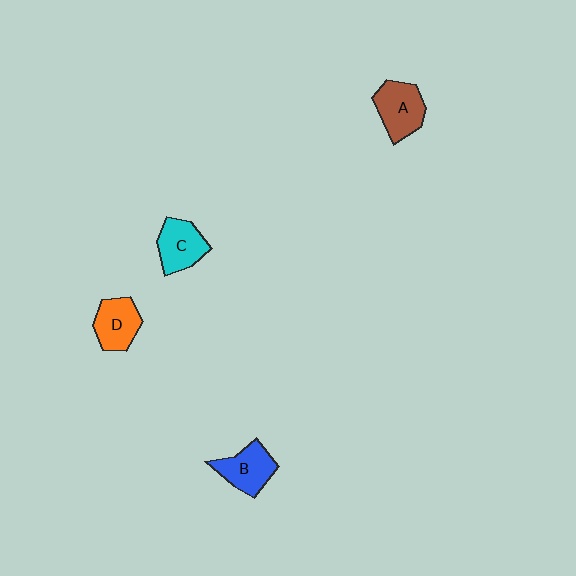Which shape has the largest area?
Shape A (brown).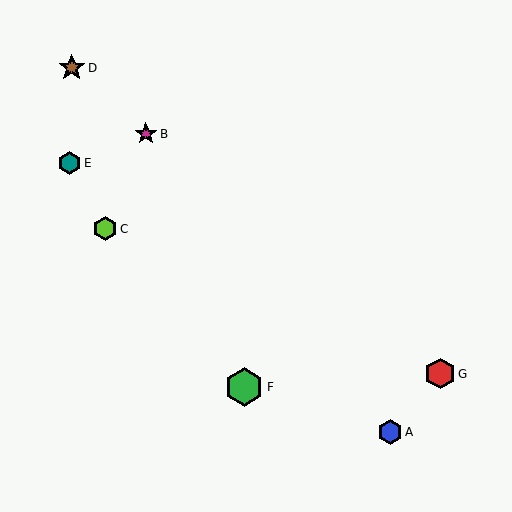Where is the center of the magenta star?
The center of the magenta star is at (146, 134).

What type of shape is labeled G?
Shape G is a red hexagon.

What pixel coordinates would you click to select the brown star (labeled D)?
Click at (72, 68) to select the brown star D.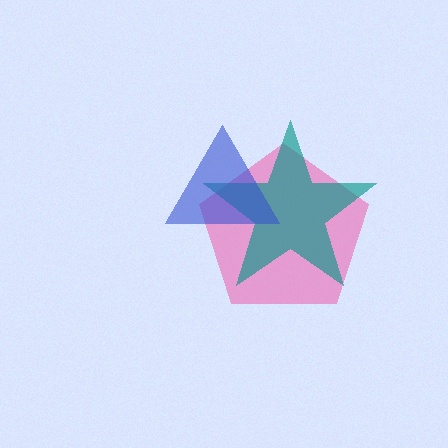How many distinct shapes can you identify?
There are 3 distinct shapes: a pink pentagon, a teal star, a blue triangle.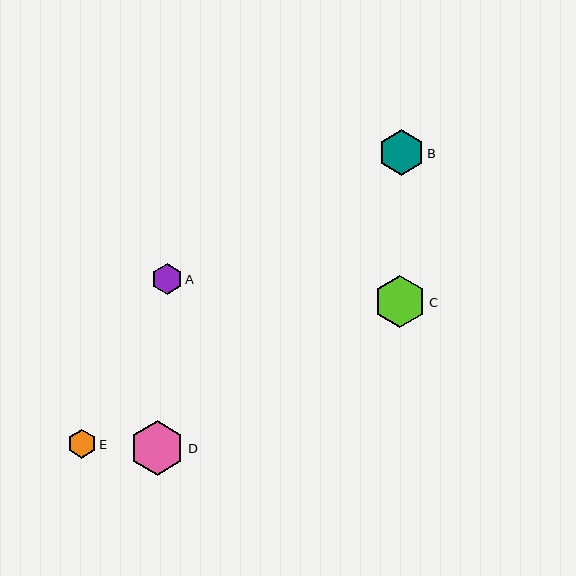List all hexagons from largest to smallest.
From largest to smallest: D, C, B, A, E.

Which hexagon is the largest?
Hexagon D is the largest with a size of approximately 54 pixels.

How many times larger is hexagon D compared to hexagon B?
Hexagon D is approximately 1.2 times the size of hexagon B.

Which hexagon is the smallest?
Hexagon E is the smallest with a size of approximately 28 pixels.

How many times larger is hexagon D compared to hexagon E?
Hexagon D is approximately 1.9 times the size of hexagon E.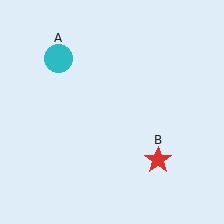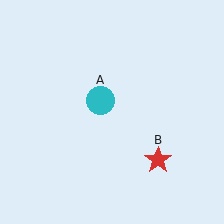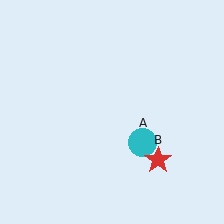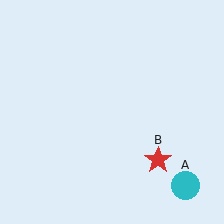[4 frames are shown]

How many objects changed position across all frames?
1 object changed position: cyan circle (object A).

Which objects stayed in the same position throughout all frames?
Red star (object B) remained stationary.